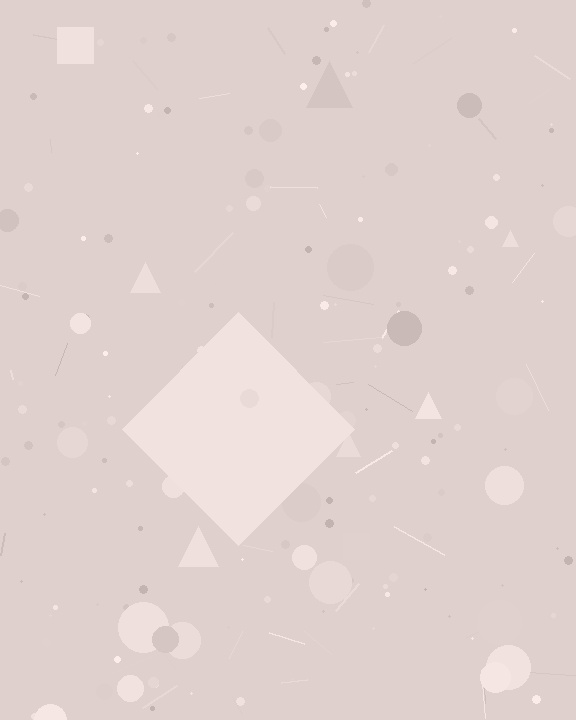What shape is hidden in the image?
A diamond is hidden in the image.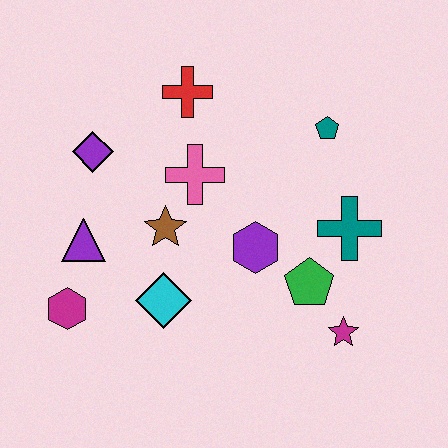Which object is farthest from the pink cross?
The magenta star is farthest from the pink cross.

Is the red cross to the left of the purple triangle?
No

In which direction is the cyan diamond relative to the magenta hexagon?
The cyan diamond is to the right of the magenta hexagon.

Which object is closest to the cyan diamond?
The brown star is closest to the cyan diamond.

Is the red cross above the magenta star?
Yes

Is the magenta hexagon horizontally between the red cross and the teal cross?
No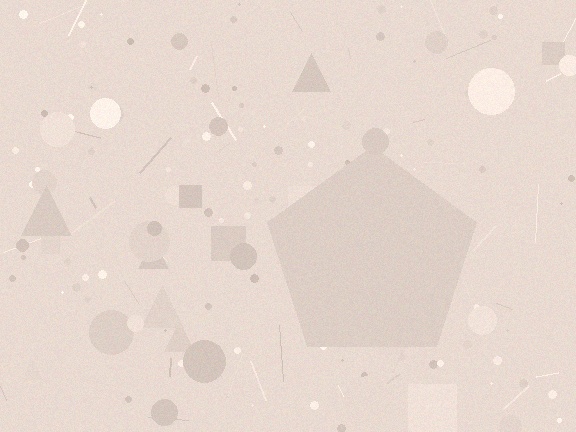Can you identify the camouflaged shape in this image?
The camouflaged shape is a pentagon.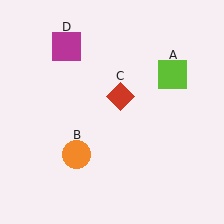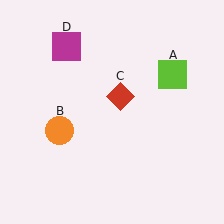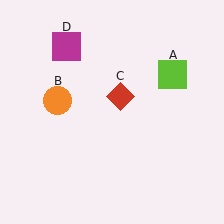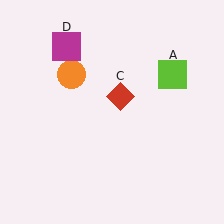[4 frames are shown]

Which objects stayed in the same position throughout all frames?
Lime square (object A) and red diamond (object C) and magenta square (object D) remained stationary.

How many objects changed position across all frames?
1 object changed position: orange circle (object B).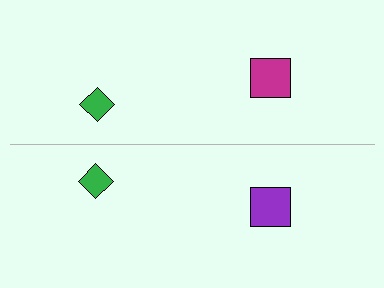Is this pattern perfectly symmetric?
No, the pattern is not perfectly symmetric. The purple square on the bottom side breaks the symmetry — its mirror counterpart is magenta.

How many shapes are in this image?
There are 4 shapes in this image.